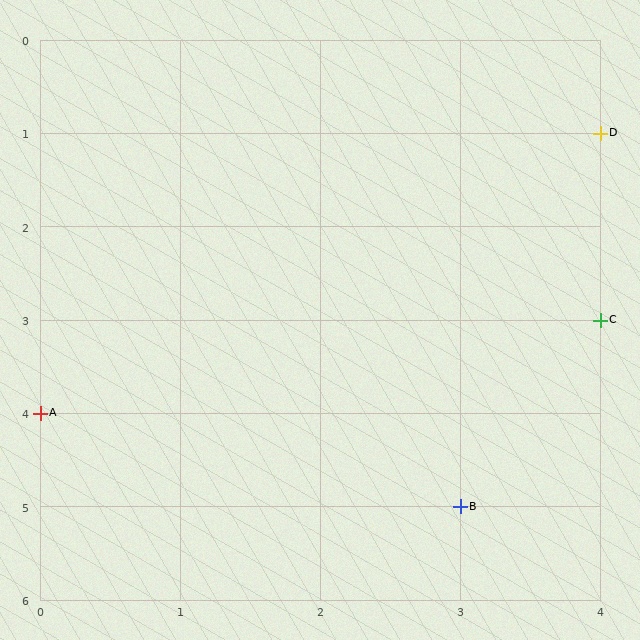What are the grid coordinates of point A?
Point A is at grid coordinates (0, 4).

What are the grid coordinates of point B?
Point B is at grid coordinates (3, 5).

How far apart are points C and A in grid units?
Points C and A are 4 columns and 1 row apart (about 4.1 grid units diagonally).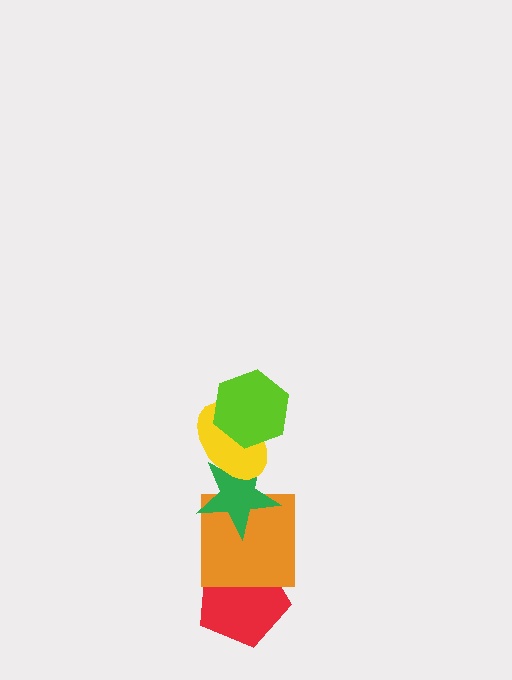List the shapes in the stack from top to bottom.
From top to bottom: the lime hexagon, the yellow ellipse, the green star, the orange square, the red pentagon.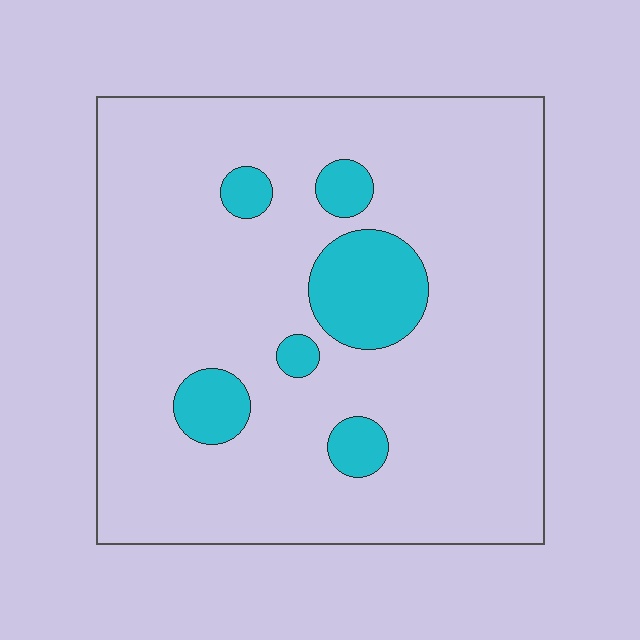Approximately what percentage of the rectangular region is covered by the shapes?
Approximately 15%.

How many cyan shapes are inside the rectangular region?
6.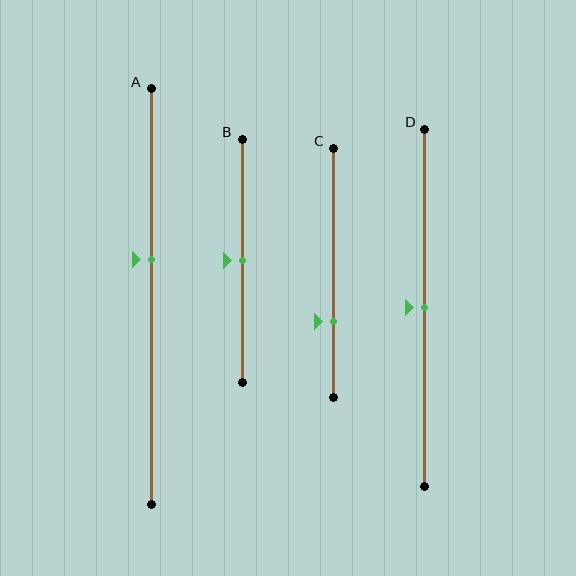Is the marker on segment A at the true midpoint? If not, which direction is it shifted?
No, the marker on segment A is shifted upward by about 9% of the segment length.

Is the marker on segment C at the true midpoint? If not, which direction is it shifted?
No, the marker on segment C is shifted downward by about 19% of the segment length.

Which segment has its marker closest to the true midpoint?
Segment B has its marker closest to the true midpoint.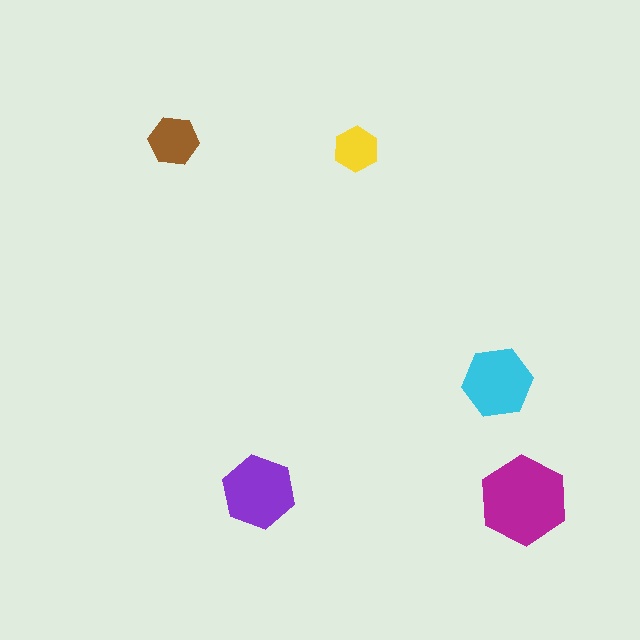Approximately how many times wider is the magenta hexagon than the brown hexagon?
About 2 times wider.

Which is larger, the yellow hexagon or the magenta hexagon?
The magenta one.